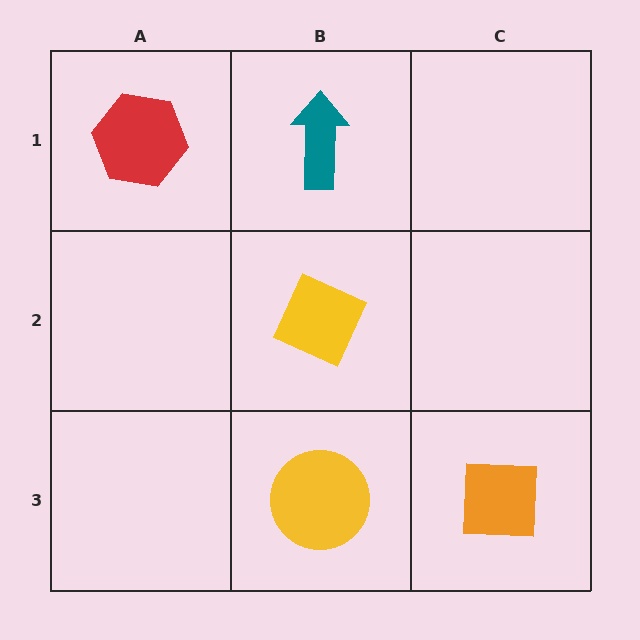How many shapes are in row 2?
1 shape.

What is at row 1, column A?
A red hexagon.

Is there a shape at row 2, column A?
No, that cell is empty.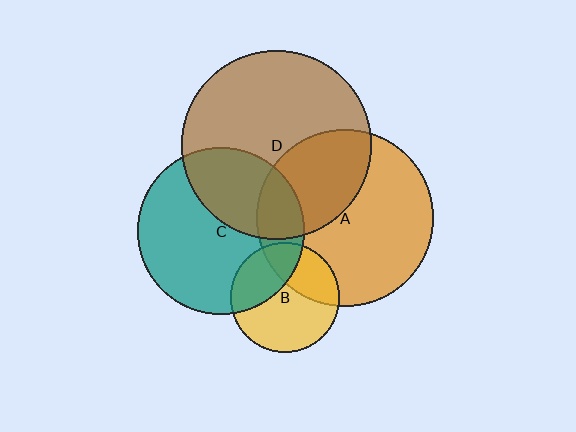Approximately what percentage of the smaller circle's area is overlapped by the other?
Approximately 35%.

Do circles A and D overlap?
Yes.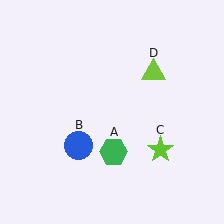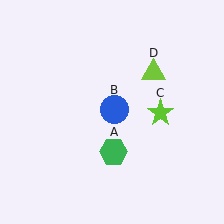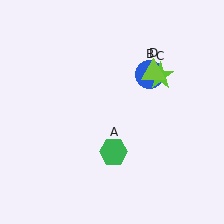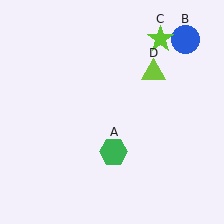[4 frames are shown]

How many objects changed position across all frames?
2 objects changed position: blue circle (object B), lime star (object C).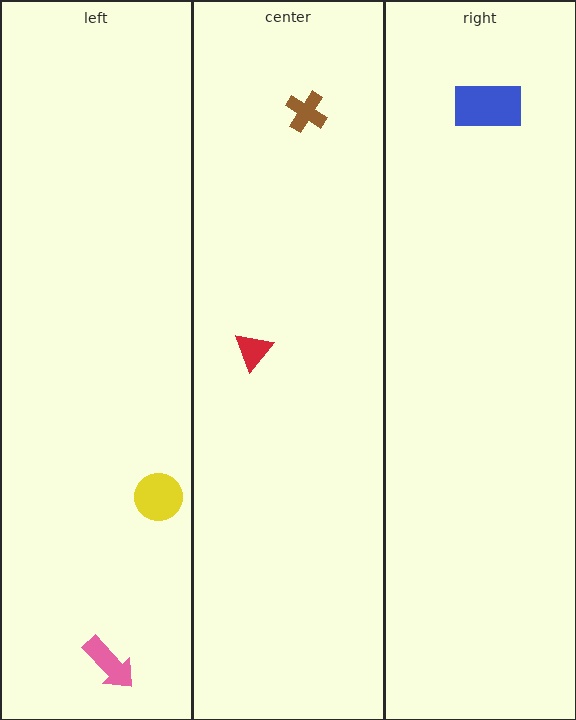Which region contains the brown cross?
The center region.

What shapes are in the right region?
The blue rectangle.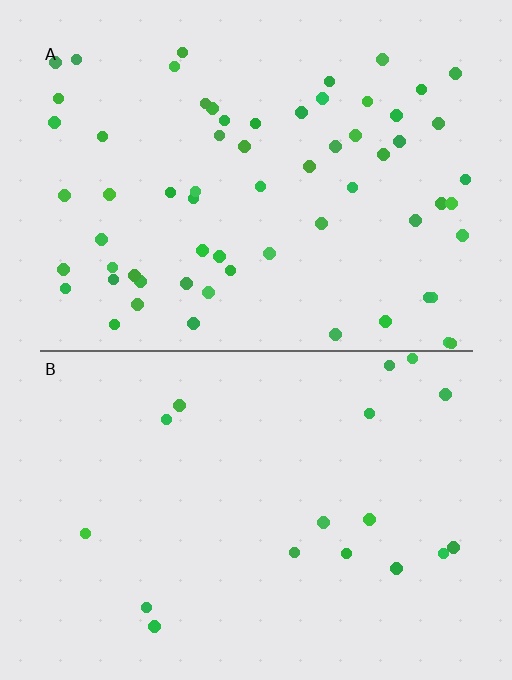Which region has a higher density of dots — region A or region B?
A (the top).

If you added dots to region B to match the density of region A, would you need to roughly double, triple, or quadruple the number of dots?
Approximately quadruple.